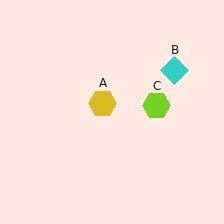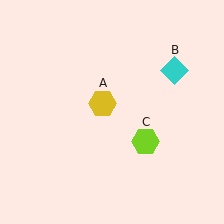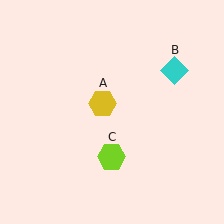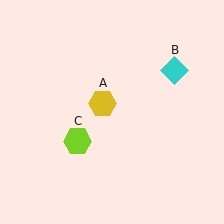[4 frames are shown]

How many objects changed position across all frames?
1 object changed position: lime hexagon (object C).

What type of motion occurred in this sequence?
The lime hexagon (object C) rotated clockwise around the center of the scene.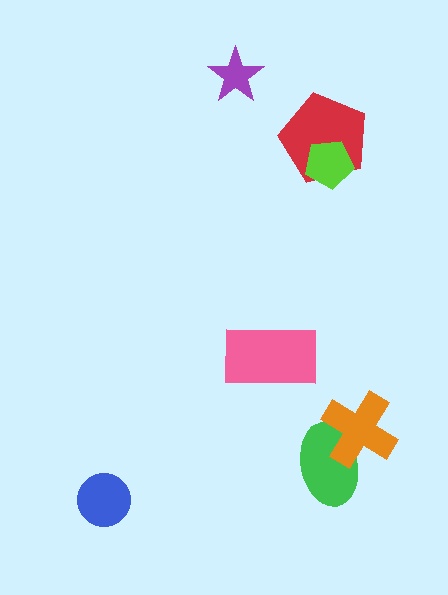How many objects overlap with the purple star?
0 objects overlap with the purple star.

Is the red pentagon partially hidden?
Yes, it is partially covered by another shape.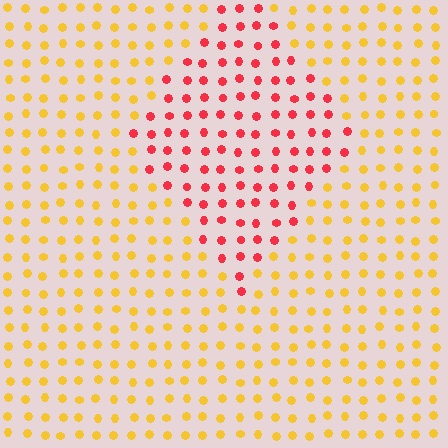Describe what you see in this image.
The image is filled with small yellow elements in a uniform arrangement. A diamond-shaped region is visible where the elements are tinted to a slightly different hue, forming a subtle color boundary.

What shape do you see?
I see a diamond.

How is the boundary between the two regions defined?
The boundary is defined purely by a slight shift in hue (about 52 degrees). Spacing, size, and orientation are identical on both sides.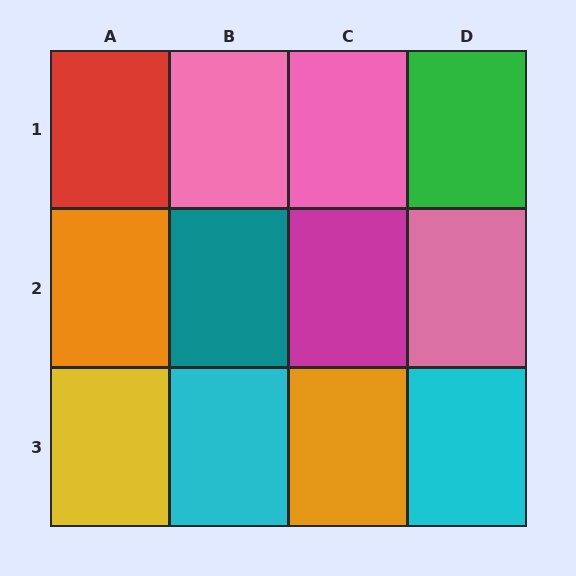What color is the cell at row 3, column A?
Yellow.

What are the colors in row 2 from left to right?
Orange, teal, magenta, pink.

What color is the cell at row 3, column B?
Cyan.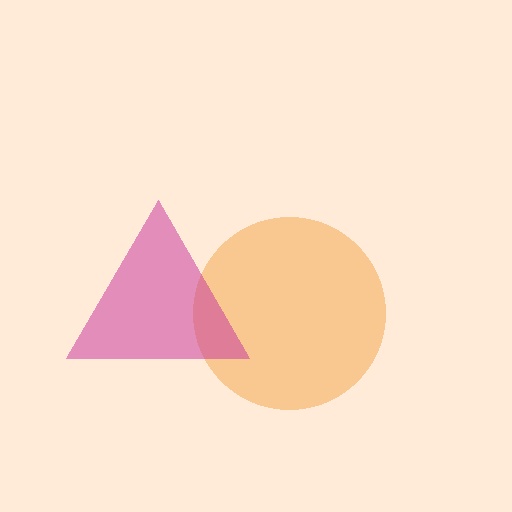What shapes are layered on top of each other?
The layered shapes are: an orange circle, a magenta triangle.